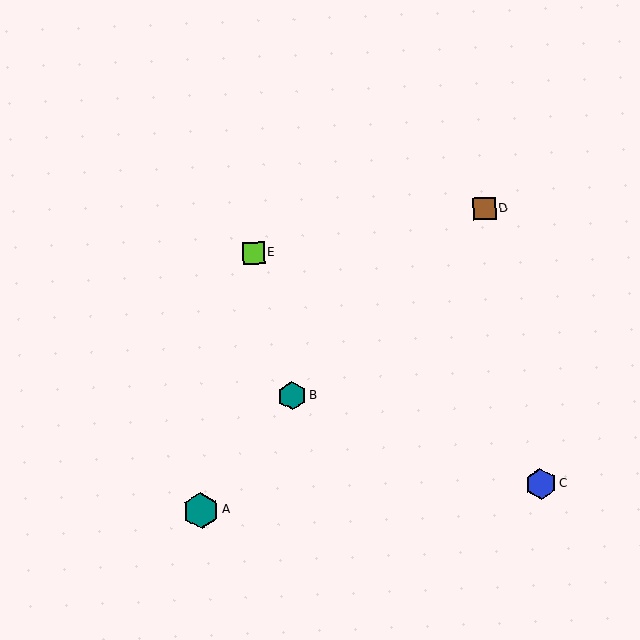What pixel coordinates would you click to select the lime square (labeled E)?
Click at (253, 253) to select the lime square E.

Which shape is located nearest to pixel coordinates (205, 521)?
The teal hexagon (labeled A) at (201, 510) is nearest to that location.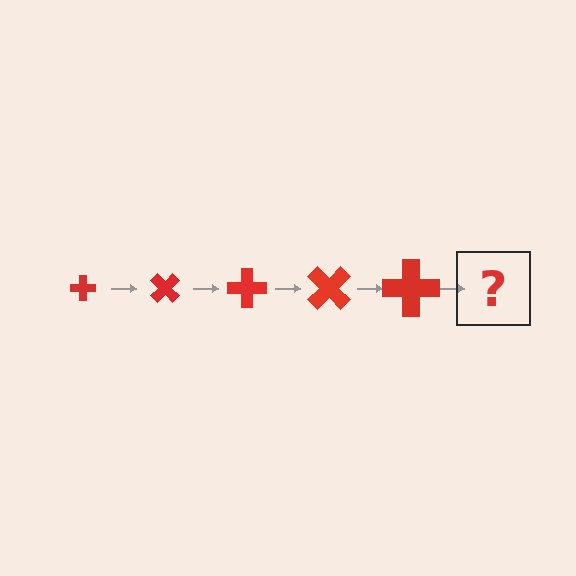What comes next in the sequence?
The next element should be a cross, larger than the previous one and rotated 225 degrees from the start.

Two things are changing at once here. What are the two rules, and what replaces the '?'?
The two rules are that the cross grows larger each step and it rotates 45 degrees each step. The '?' should be a cross, larger than the previous one and rotated 225 degrees from the start.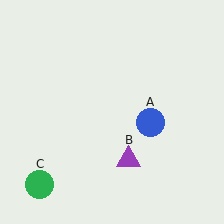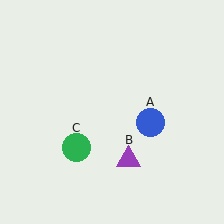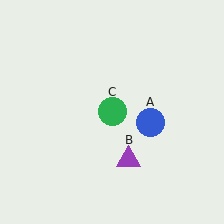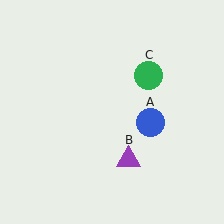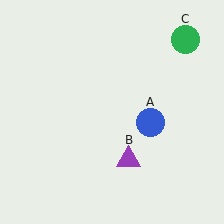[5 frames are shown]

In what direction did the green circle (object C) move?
The green circle (object C) moved up and to the right.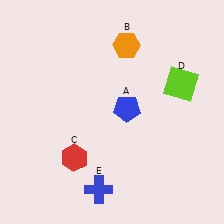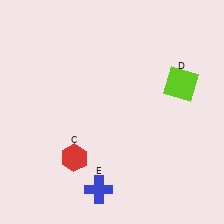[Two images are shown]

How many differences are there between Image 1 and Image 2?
There are 2 differences between the two images.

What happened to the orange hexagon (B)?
The orange hexagon (B) was removed in Image 2. It was in the top-right area of Image 1.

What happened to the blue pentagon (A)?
The blue pentagon (A) was removed in Image 2. It was in the top-right area of Image 1.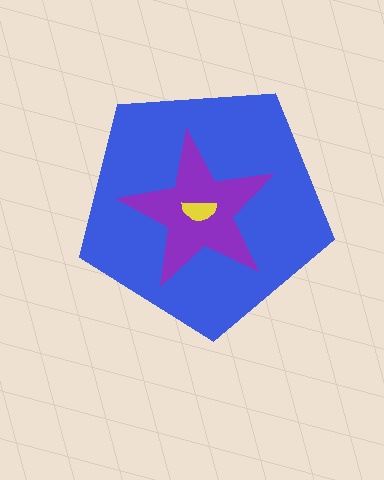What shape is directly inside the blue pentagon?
The purple star.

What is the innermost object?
The yellow semicircle.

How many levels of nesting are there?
3.